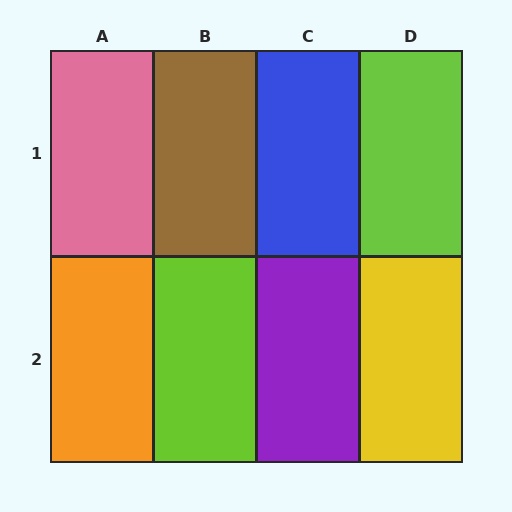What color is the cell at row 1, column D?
Lime.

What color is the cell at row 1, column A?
Pink.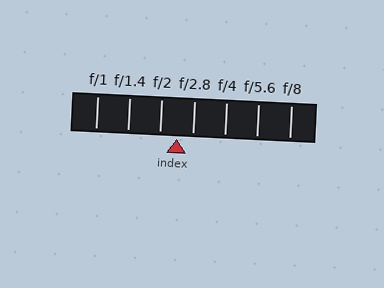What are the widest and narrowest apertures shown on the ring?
The widest aperture shown is f/1 and the narrowest is f/8.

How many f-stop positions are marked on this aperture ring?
There are 7 f-stop positions marked.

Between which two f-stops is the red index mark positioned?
The index mark is between f/2 and f/2.8.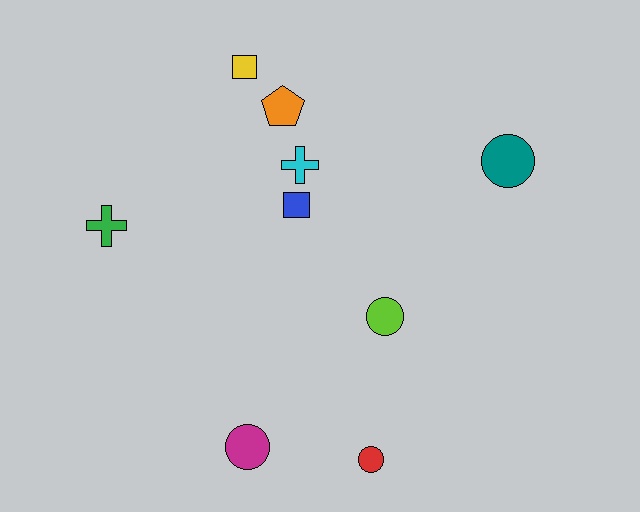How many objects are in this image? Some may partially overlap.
There are 9 objects.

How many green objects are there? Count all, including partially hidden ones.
There is 1 green object.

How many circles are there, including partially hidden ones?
There are 4 circles.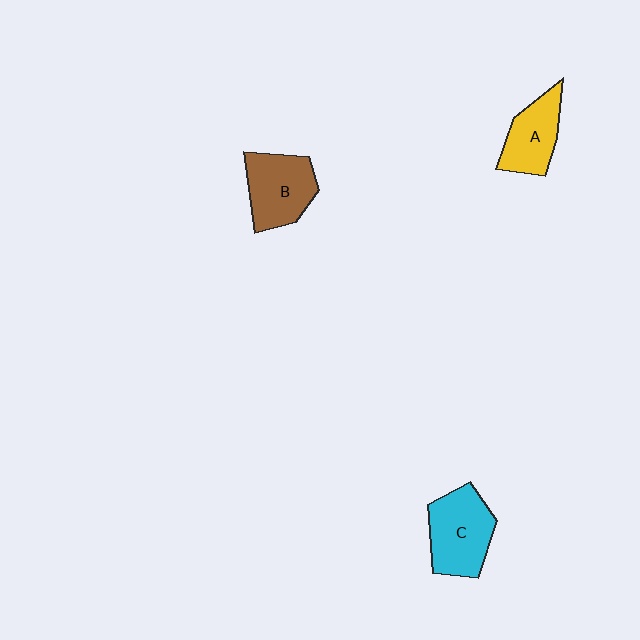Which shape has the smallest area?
Shape A (yellow).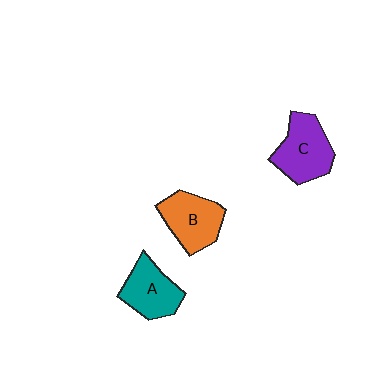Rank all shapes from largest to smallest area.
From largest to smallest: C (purple), B (orange), A (teal).